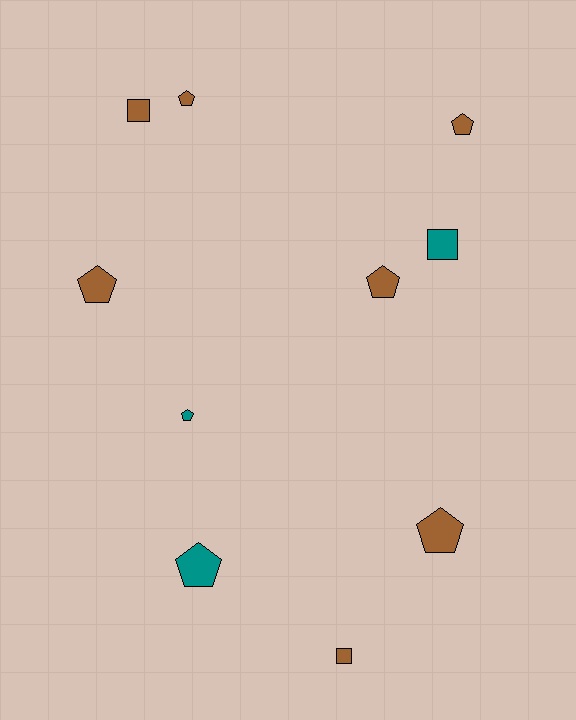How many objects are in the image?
There are 10 objects.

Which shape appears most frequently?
Pentagon, with 7 objects.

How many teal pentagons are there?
There are 2 teal pentagons.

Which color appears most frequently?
Brown, with 7 objects.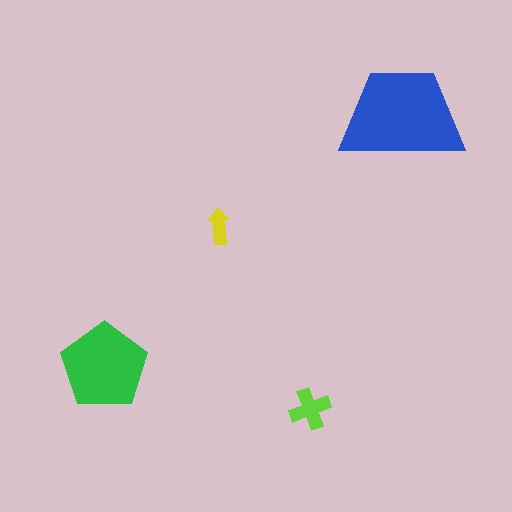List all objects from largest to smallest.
The blue trapezoid, the green pentagon, the lime cross, the yellow arrow.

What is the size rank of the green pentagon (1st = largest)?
2nd.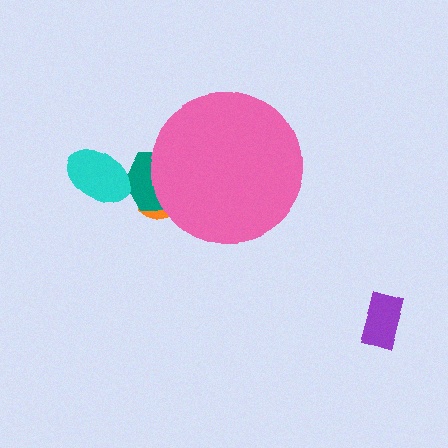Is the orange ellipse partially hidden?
Yes, the orange ellipse is partially hidden behind the pink circle.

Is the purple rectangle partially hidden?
No, the purple rectangle is fully visible.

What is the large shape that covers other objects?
A pink circle.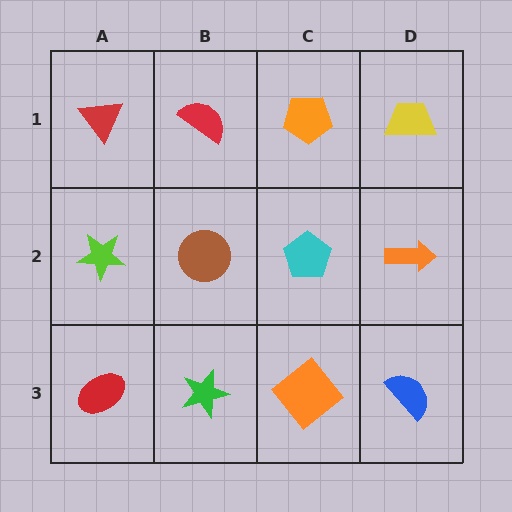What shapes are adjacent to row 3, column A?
A lime star (row 2, column A), a green star (row 3, column B).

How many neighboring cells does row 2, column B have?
4.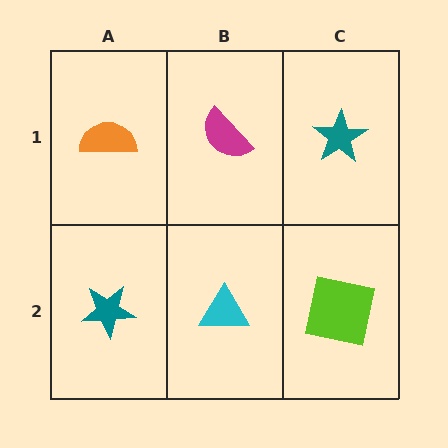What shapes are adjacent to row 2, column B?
A magenta semicircle (row 1, column B), a teal star (row 2, column A), a lime square (row 2, column C).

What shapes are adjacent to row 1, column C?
A lime square (row 2, column C), a magenta semicircle (row 1, column B).